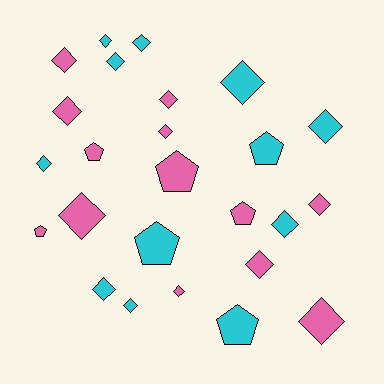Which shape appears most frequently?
Diamond, with 18 objects.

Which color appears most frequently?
Pink, with 13 objects.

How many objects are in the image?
There are 25 objects.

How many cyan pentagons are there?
There are 3 cyan pentagons.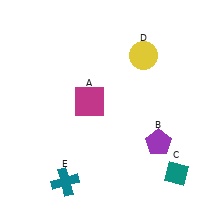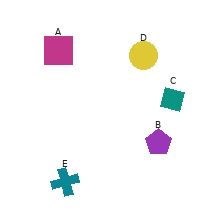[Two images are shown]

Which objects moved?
The objects that moved are: the magenta square (A), the teal diamond (C).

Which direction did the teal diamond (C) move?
The teal diamond (C) moved up.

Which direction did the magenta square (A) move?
The magenta square (A) moved up.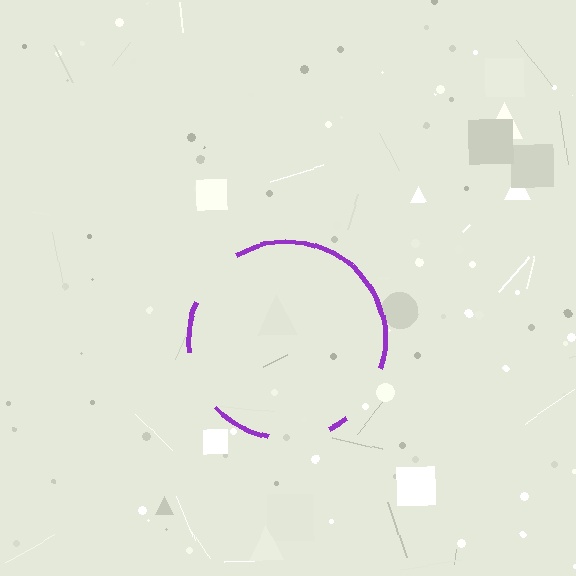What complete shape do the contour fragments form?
The contour fragments form a circle.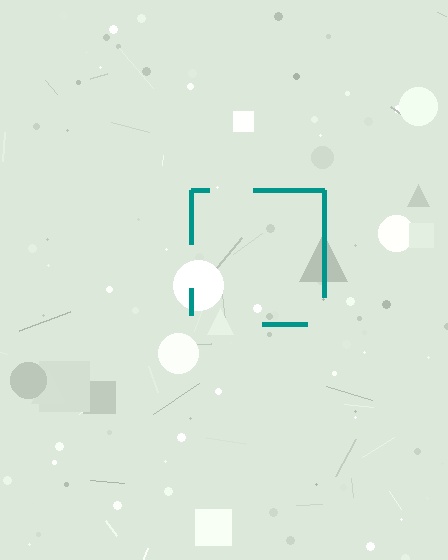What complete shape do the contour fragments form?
The contour fragments form a square.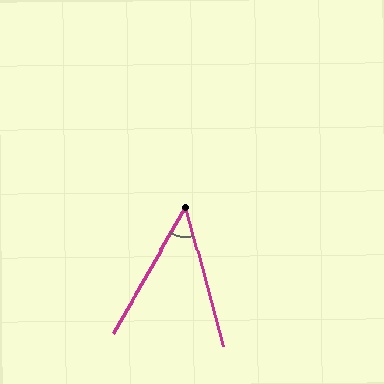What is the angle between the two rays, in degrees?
Approximately 45 degrees.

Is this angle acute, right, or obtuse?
It is acute.